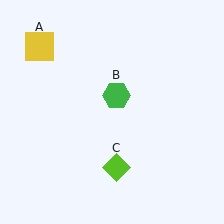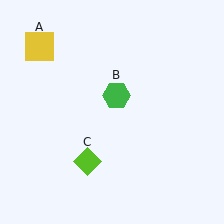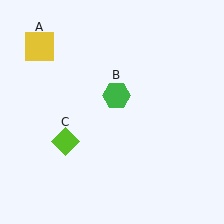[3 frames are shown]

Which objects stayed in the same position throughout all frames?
Yellow square (object A) and green hexagon (object B) remained stationary.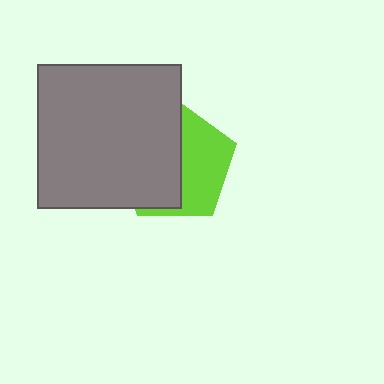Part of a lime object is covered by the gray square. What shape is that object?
It is a pentagon.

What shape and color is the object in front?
The object in front is a gray square.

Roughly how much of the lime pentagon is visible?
About half of it is visible (roughly 45%).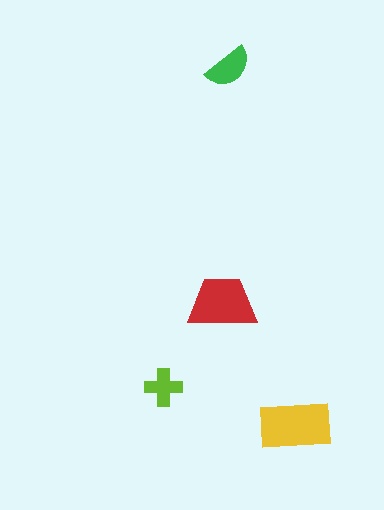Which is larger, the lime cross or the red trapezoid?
The red trapezoid.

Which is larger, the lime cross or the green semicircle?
The green semicircle.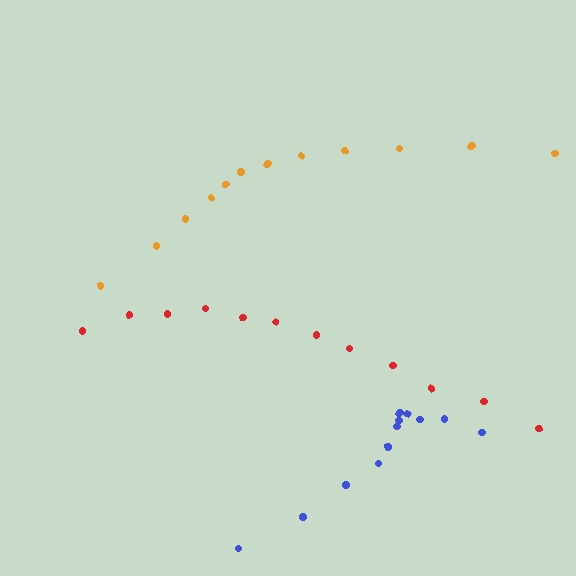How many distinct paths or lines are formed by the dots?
There are 3 distinct paths.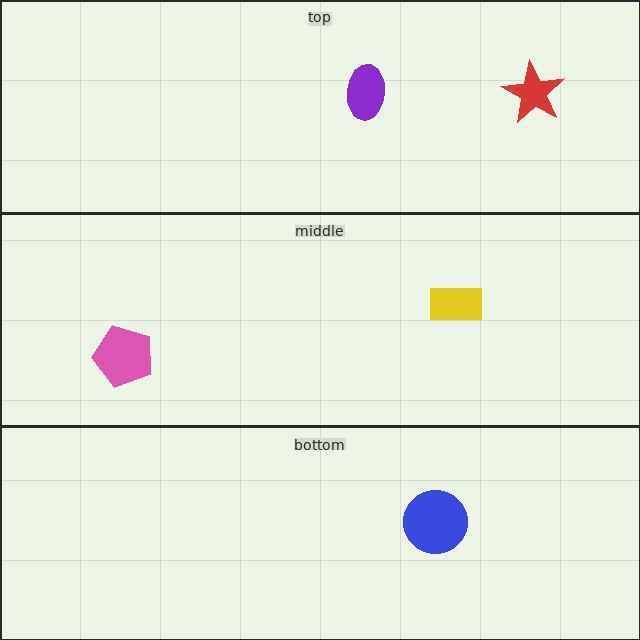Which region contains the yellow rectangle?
The middle region.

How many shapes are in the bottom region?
1.